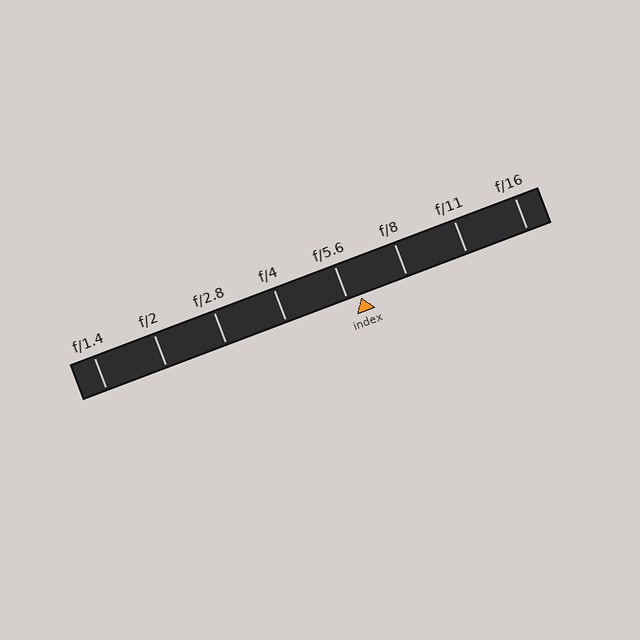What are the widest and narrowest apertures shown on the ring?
The widest aperture shown is f/1.4 and the narrowest is f/16.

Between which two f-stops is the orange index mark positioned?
The index mark is between f/5.6 and f/8.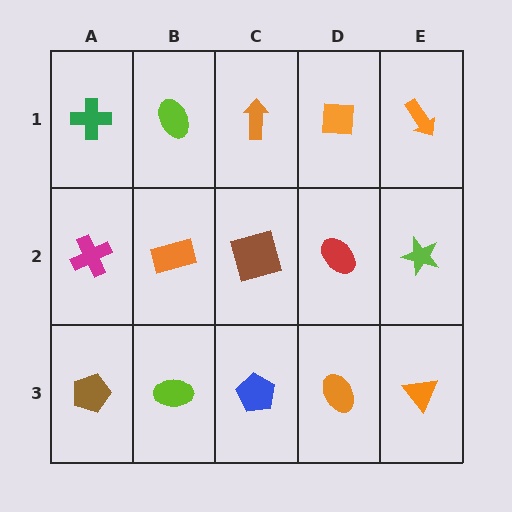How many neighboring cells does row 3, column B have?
3.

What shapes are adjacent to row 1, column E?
A lime star (row 2, column E), an orange square (row 1, column D).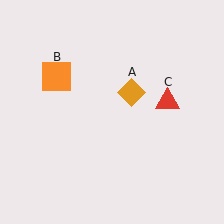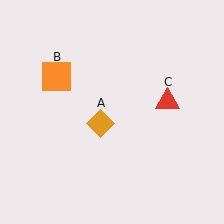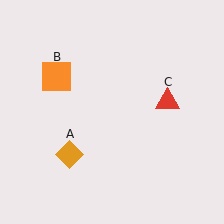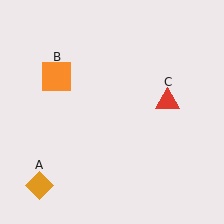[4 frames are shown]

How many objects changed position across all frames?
1 object changed position: orange diamond (object A).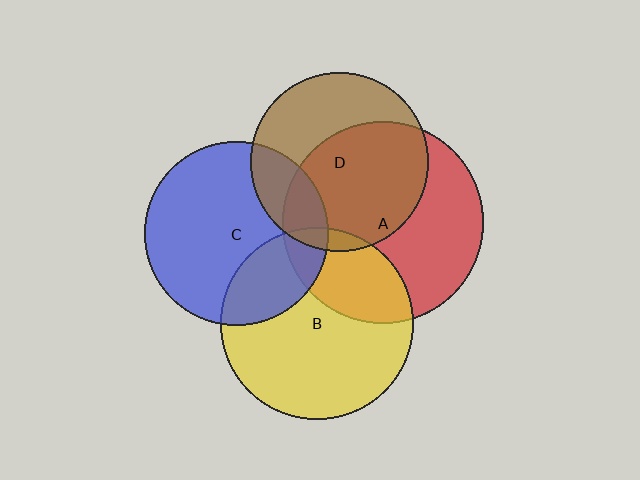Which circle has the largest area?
Circle A (red).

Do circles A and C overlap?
Yes.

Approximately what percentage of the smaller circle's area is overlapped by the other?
Approximately 15%.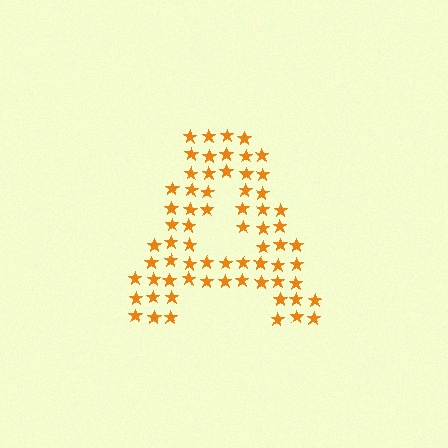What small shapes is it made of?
It is made of small stars.